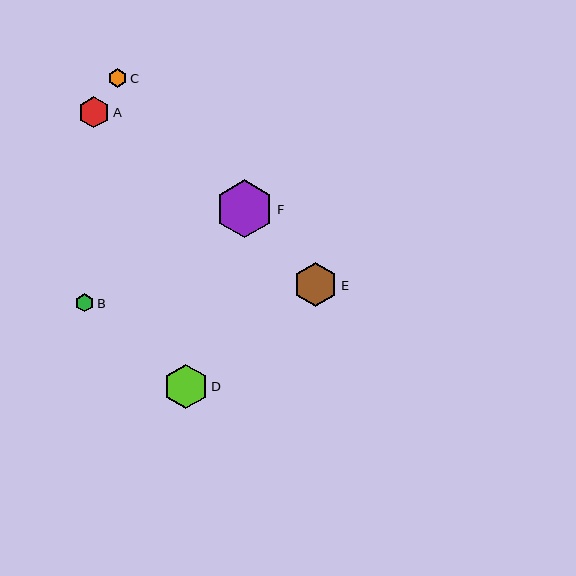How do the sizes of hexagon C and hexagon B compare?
Hexagon C and hexagon B are approximately the same size.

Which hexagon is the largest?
Hexagon F is the largest with a size of approximately 58 pixels.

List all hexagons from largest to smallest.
From largest to smallest: F, D, E, A, C, B.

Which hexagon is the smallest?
Hexagon B is the smallest with a size of approximately 19 pixels.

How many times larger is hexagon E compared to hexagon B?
Hexagon E is approximately 2.4 times the size of hexagon B.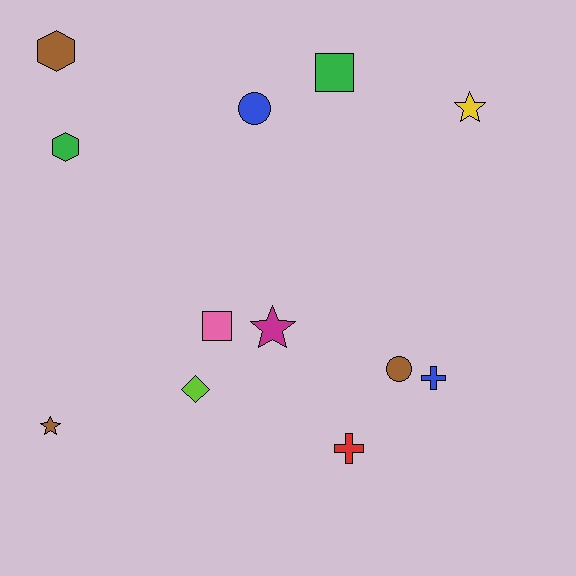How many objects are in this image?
There are 12 objects.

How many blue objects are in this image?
There are 2 blue objects.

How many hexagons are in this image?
There are 2 hexagons.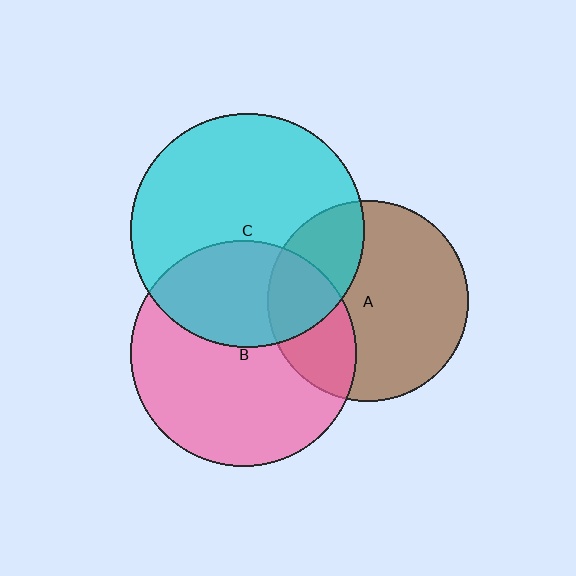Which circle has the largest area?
Circle C (cyan).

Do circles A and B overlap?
Yes.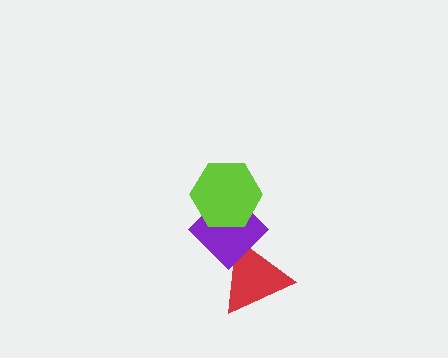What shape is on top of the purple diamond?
The lime hexagon is on top of the purple diamond.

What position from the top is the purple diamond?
The purple diamond is 2nd from the top.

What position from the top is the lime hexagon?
The lime hexagon is 1st from the top.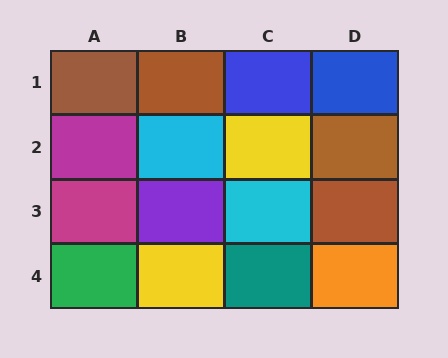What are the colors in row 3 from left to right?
Magenta, purple, cyan, brown.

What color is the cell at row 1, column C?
Blue.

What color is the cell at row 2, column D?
Brown.